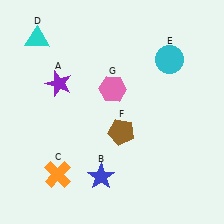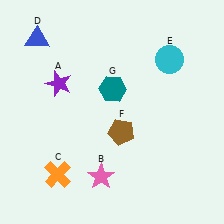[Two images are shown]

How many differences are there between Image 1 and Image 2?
There are 3 differences between the two images.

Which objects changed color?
B changed from blue to pink. D changed from cyan to blue. G changed from pink to teal.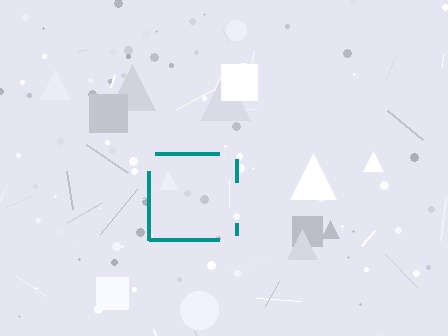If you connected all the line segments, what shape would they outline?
They would outline a square.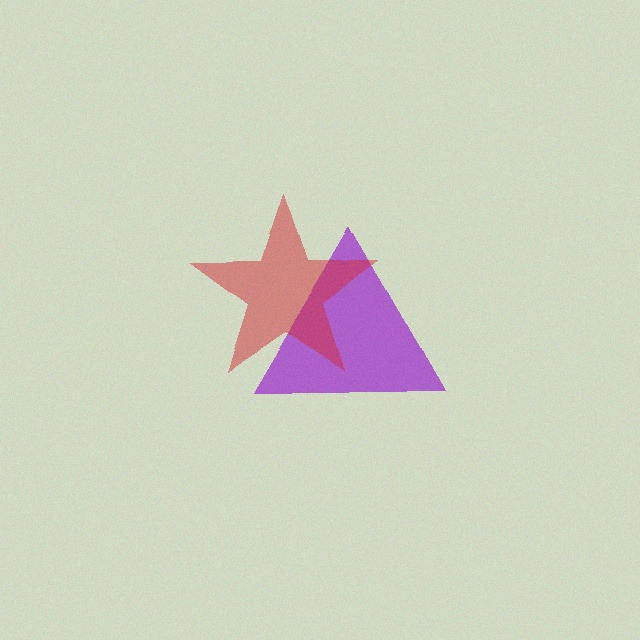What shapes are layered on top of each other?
The layered shapes are: a purple triangle, a red star.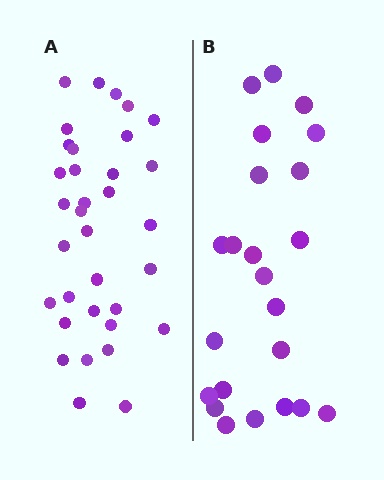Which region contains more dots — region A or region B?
Region A (the left region) has more dots.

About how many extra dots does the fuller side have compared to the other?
Region A has roughly 12 or so more dots than region B.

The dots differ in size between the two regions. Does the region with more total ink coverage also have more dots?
No. Region B has more total ink coverage because its dots are larger, but region A actually contains more individual dots. Total area can be misleading — the number of items is what matters here.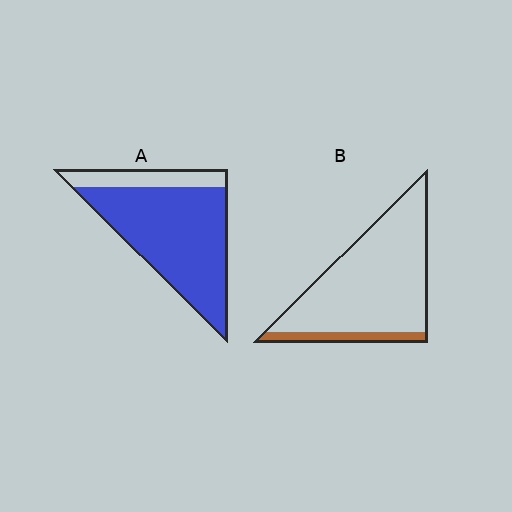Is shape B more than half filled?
No.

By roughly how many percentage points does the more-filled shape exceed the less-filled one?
By roughly 70 percentage points (A over B).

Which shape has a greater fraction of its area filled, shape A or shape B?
Shape A.